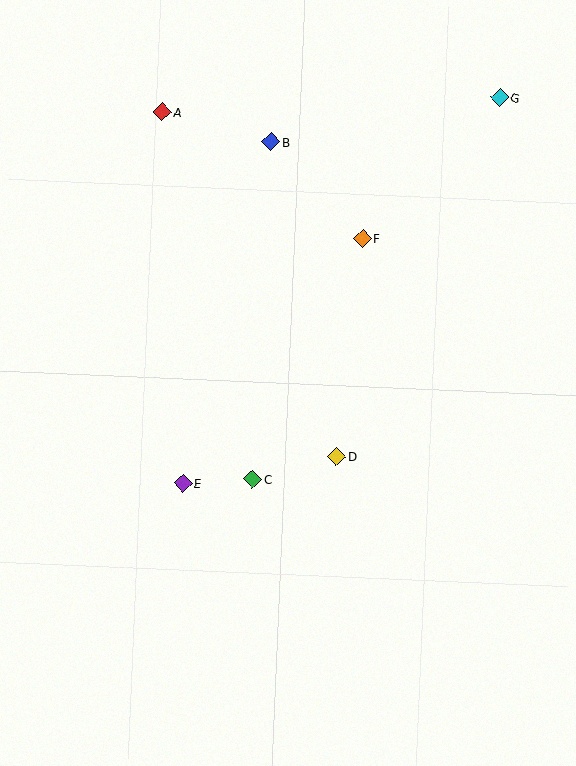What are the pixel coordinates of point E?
Point E is at (183, 483).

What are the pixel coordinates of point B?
Point B is at (271, 142).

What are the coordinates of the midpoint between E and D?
The midpoint between E and D is at (260, 470).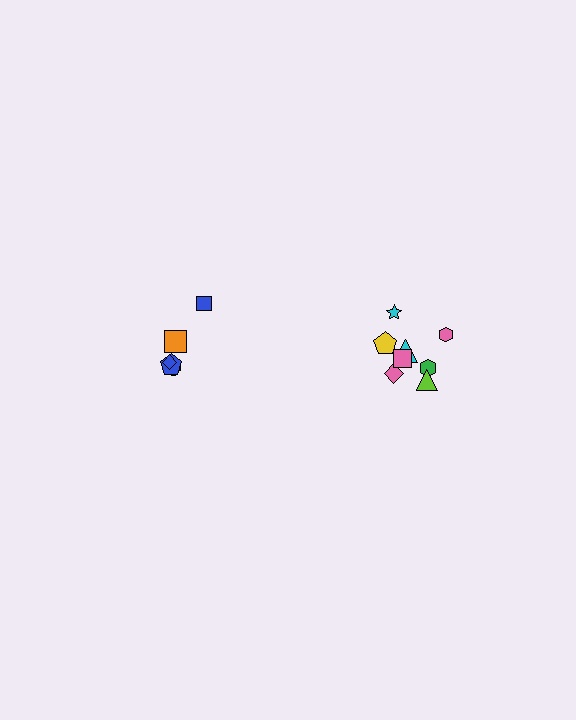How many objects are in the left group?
There are 5 objects.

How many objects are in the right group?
There are 8 objects.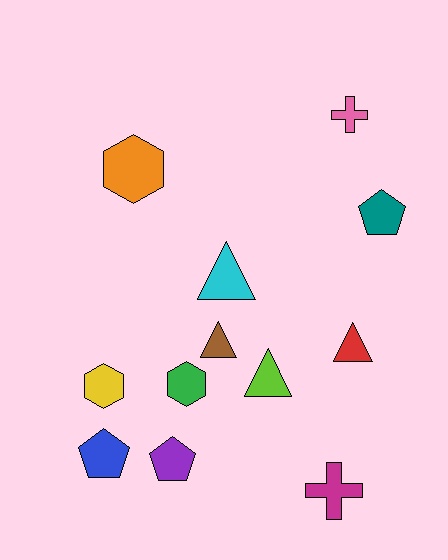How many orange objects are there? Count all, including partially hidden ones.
There is 1 orange object.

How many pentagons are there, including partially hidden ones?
There are 3 pentagons.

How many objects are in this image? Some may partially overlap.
There are 12 objects.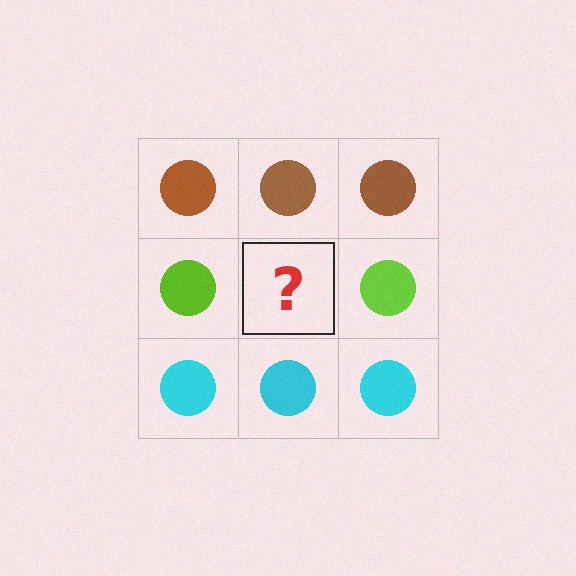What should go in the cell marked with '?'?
The missing cell should contain a lime circle.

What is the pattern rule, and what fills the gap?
The rule is that each row has a consistent color. The gap should be filled with a lime circle.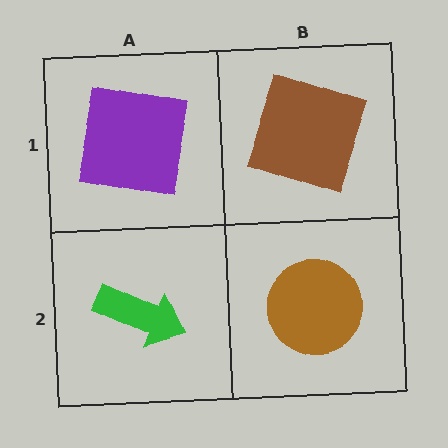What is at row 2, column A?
A green arrow.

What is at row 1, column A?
A purple square.